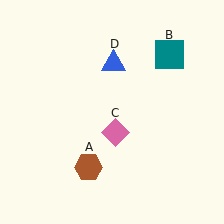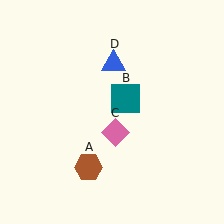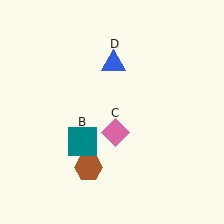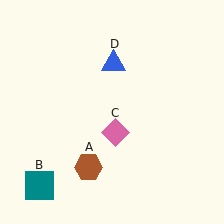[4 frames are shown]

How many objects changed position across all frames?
1 object changed position: teal square (object B).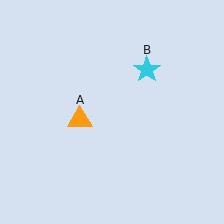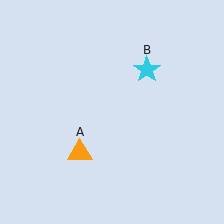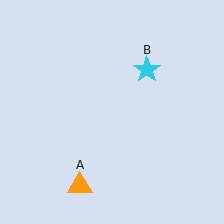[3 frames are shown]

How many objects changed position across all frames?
1 object changed position: orange triangle (object A).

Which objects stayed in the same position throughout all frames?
Cyan star (object B) remained stationary.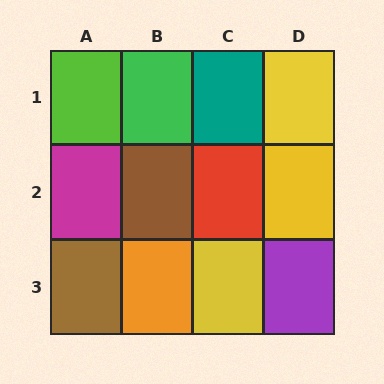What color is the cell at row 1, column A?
Lime.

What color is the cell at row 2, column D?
Yellow.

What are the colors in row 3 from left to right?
Brown, orange, yellow, purple.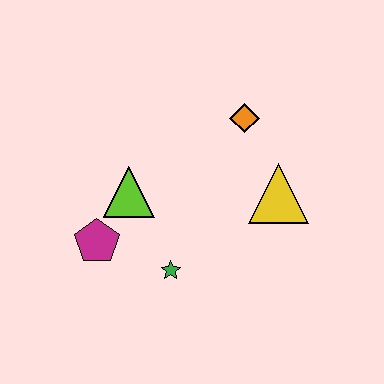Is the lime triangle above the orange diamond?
No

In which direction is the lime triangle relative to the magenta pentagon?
The lime triangle is above the magenta pentagon.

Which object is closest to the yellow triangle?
The orange diamond is closest to the yellow triangle.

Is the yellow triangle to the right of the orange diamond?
Yes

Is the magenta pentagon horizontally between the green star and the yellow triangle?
No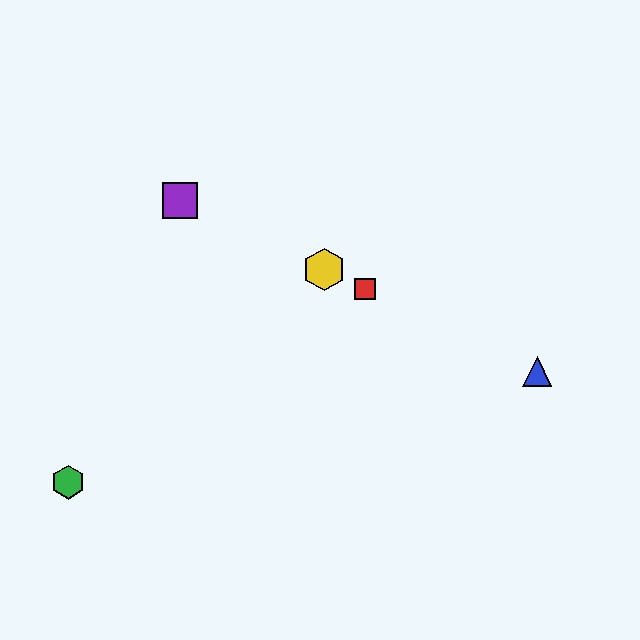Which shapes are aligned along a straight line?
The red square, the blue triangle, the yellow hexagon, the purple square are aligned along a straight line.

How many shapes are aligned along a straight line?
4 shapes (the red square, the blue triangle, the yellow hexagon, the purple square) are aligned along a straight line.